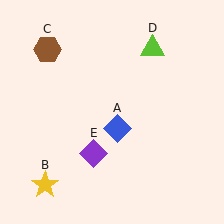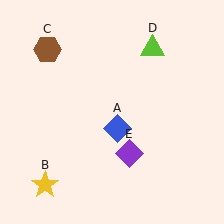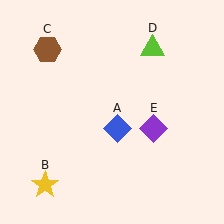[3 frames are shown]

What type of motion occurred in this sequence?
The purple diamond (object E) rotated counterclockwise around the center of the scene.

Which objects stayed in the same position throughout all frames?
Blue diamond (object A) and yellow star (object B) and brown hexagon (object C) and lime triangle (object D) remained stationary.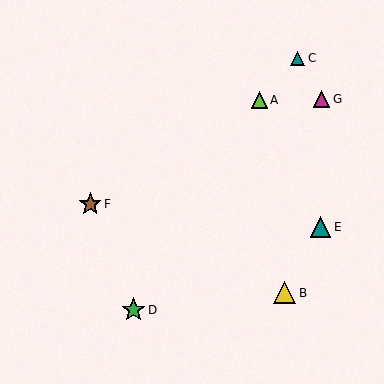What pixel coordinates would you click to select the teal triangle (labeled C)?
Click at (298, 58) to select the teal triangle C.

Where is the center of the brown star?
The center of the brown star is at (90, 204).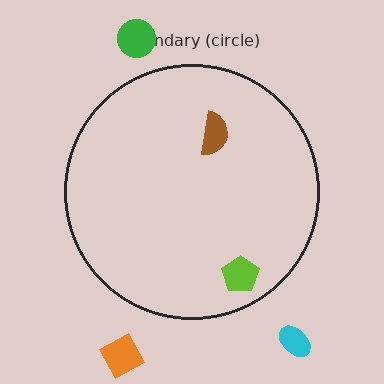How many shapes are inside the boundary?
2 inside, 3 outside.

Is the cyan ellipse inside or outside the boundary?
Outside.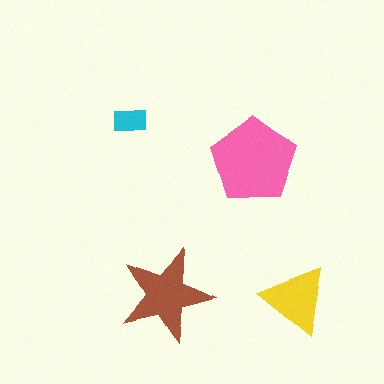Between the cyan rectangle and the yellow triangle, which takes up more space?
The yellow triangle.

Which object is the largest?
The pink pentagon.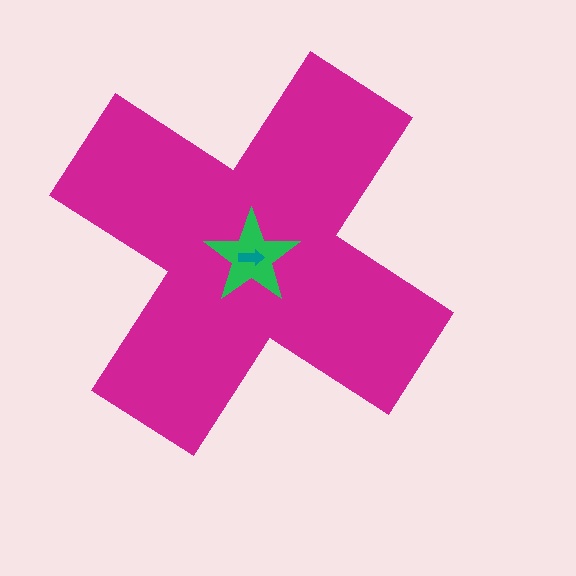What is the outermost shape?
The magenta cross.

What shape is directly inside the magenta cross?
The green star.